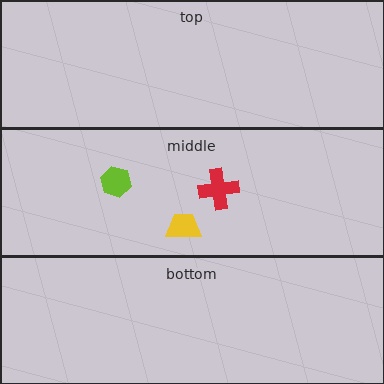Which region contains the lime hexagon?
The middle region.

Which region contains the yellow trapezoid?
The middle region.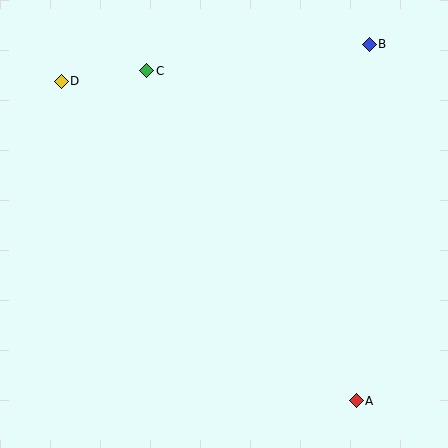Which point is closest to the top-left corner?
Point D is closest to the top-left corner.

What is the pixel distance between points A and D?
The distance between A and D is 435 pixels.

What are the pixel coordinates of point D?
Point D is at (61, 81).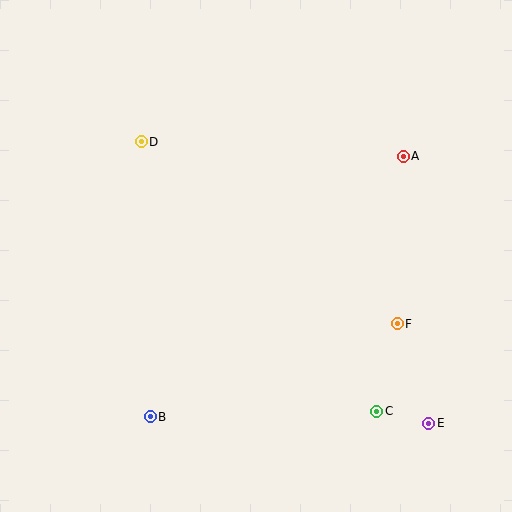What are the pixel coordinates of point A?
Point A is at (403, 156).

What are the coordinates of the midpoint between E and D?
The midpoint between E and D is at (285, 283).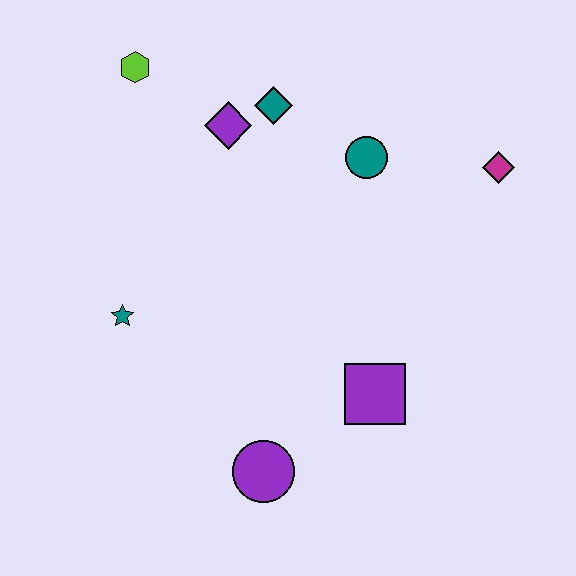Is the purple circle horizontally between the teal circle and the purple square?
No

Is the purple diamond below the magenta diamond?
No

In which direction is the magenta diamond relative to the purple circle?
The magenta diamond is above the purple circle.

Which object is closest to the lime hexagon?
The purple diamond is closest to the lime hexagon.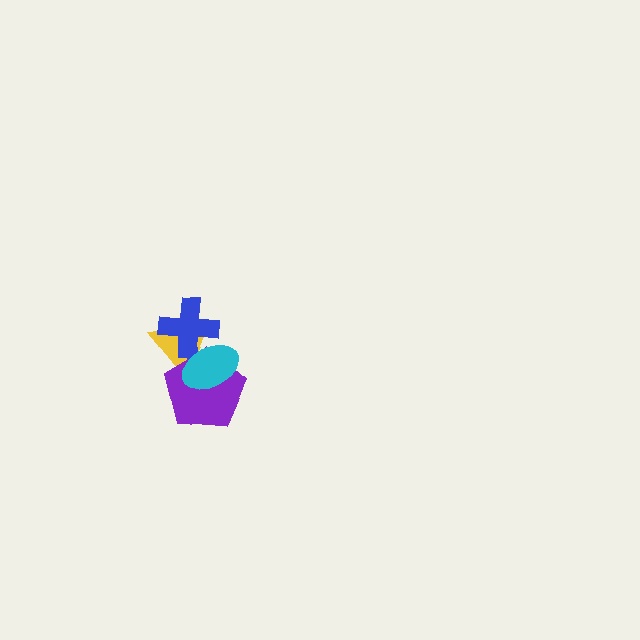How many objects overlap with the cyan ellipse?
3 objects overlap with the cyan ellipse.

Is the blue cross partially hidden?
Yes, it is partially covered by another shape.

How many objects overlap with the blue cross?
3 objects overlap with the blue cross.